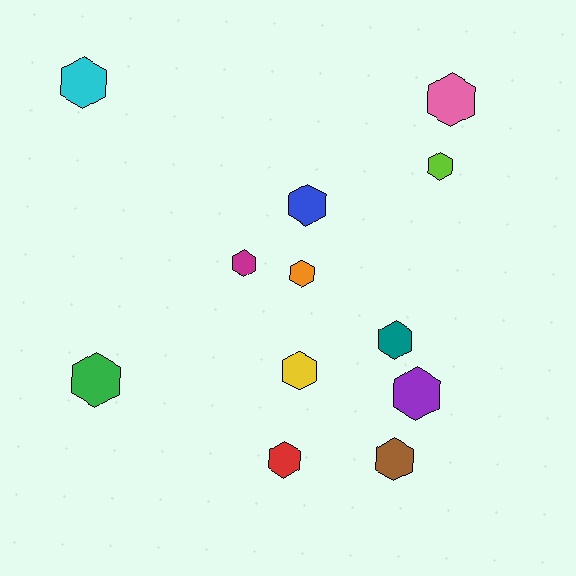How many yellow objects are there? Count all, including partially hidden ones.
There is 1 yellow object.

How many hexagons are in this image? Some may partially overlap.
There are 12 hexagons.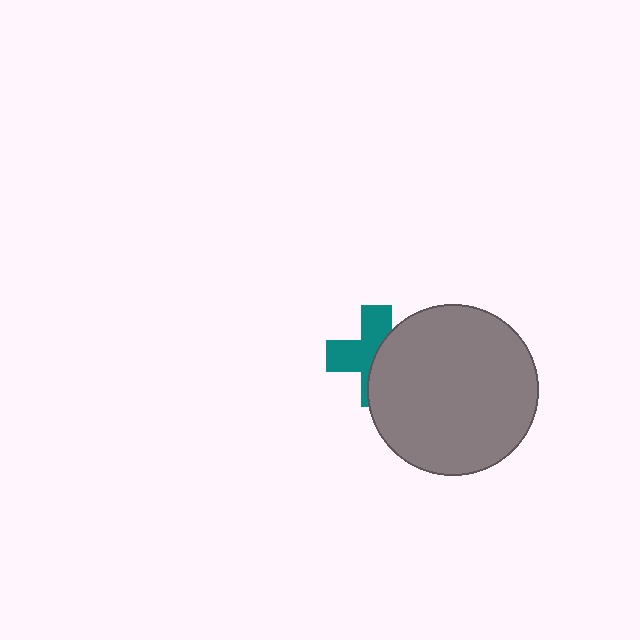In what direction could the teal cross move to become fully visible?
The teal cross could move left. That would shift it out from behind the gray circle entirely.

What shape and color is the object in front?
The object in front is a gray circle.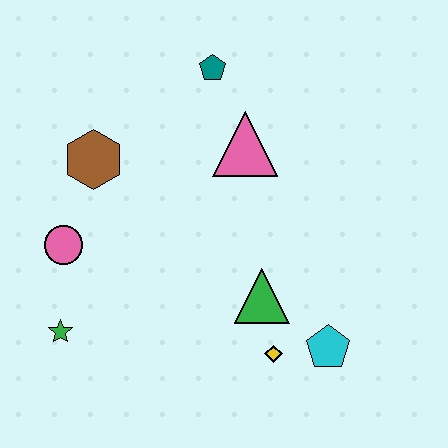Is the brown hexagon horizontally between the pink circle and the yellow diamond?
Yes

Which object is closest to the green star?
The pink circle is closest to the green star.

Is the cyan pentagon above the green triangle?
No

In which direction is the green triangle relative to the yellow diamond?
The green triangle is above the yellow diamond.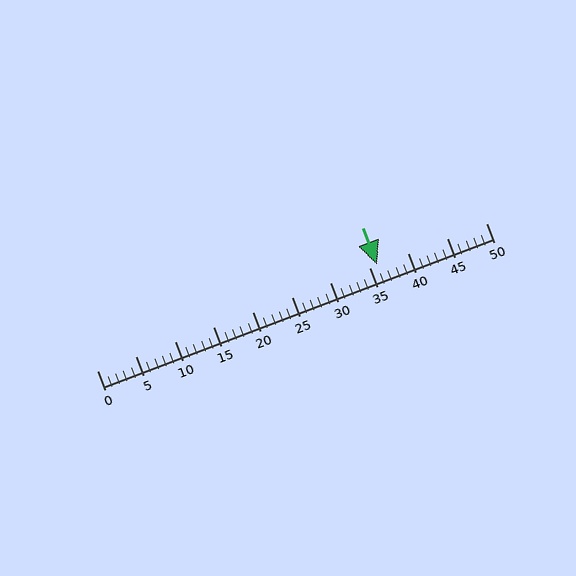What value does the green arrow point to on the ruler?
The green arrow points to approximately 36.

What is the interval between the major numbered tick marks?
The major tick marks are spaced 5 units apart.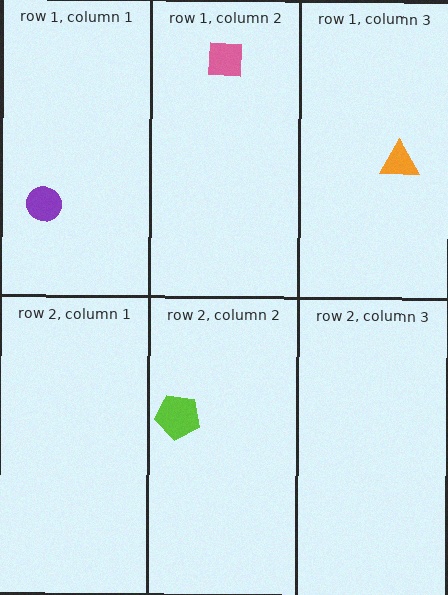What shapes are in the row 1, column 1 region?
The purple circle.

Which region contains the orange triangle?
The row 1, column 3 region.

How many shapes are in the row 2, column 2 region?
1.